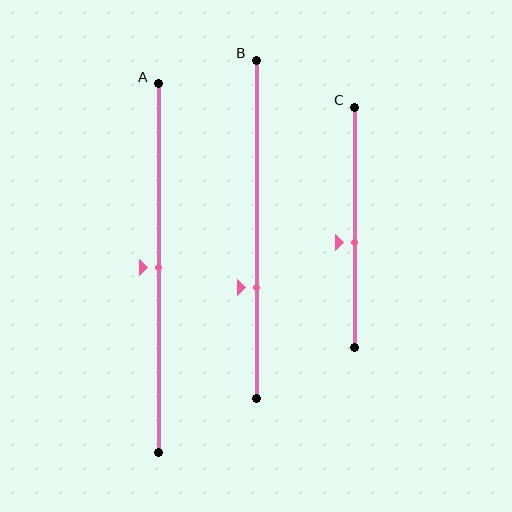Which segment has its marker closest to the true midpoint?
Segment A has its marker closest to the true midpoint.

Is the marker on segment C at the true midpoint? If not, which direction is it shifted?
No, the marker on segment C is shifted downward by about 6% of the segment length.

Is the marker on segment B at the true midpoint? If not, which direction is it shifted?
No, the marker on segment B is shifted downward by about 17% of the segment length.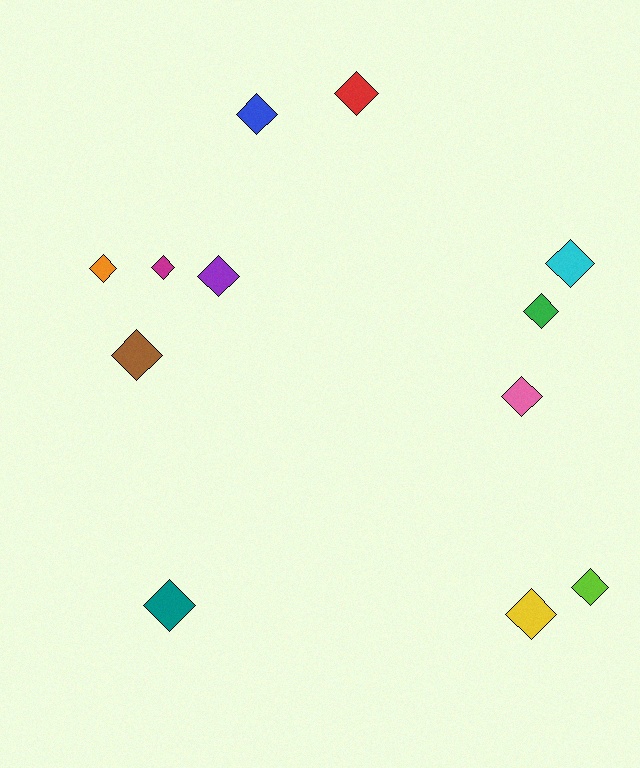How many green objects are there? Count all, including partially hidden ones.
There is 1 green object.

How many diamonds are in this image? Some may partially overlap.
There are 12 diamonds.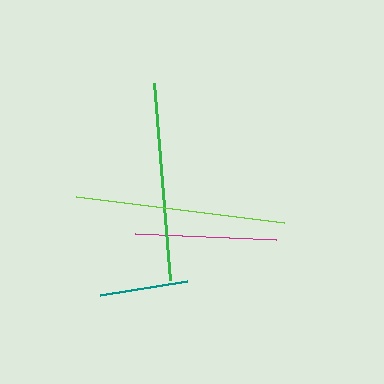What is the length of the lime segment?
The lime segment is approximately 209 pixels long.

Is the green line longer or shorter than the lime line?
The lime line is longer than the green line.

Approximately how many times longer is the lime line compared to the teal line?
The lime line is approximately 2.4 times the length of the teal line.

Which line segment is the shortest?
The teal line is the shortest at approximately 87 pixels.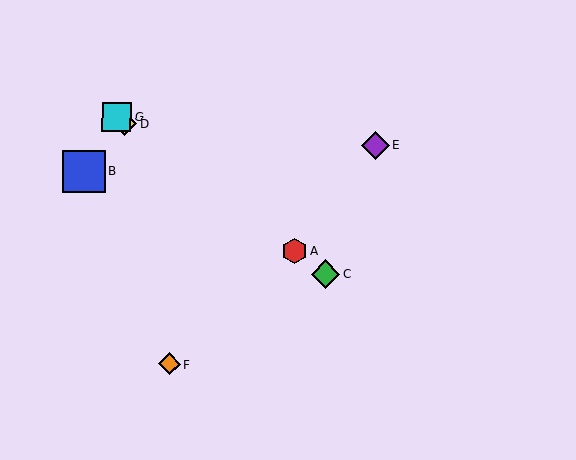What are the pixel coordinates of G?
Object G is at (116, 117).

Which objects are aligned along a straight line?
Objects A, C, D, G are aligned along a straight line.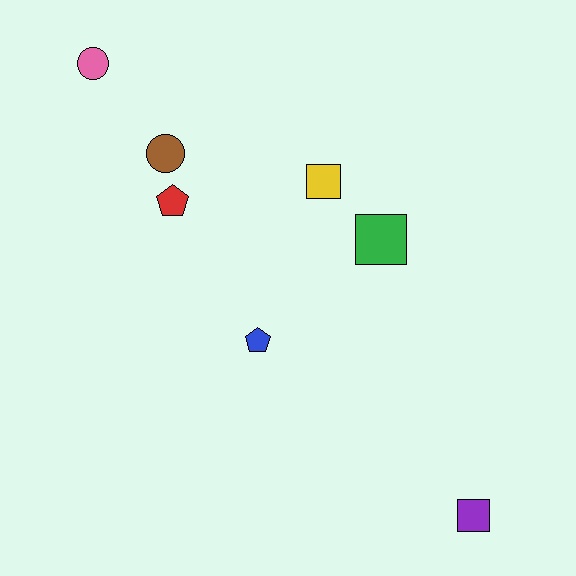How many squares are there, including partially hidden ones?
There are 3 squares.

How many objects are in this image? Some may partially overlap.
There are 7 objects.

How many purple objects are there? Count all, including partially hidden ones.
There is 1 purple object.